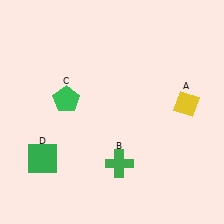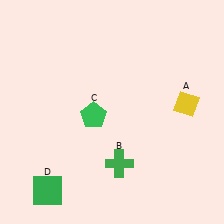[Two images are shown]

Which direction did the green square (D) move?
The green square (D) moved down.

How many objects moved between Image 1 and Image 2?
2 objects moved between the two images.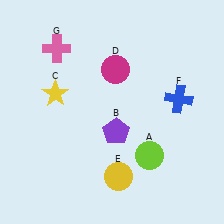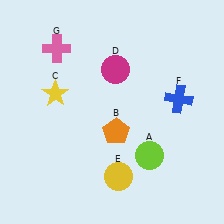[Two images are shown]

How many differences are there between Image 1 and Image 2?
There is 1 difference between the two images.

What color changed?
The pentagon (B) changed from purple in Image 1 to orange in Image 2.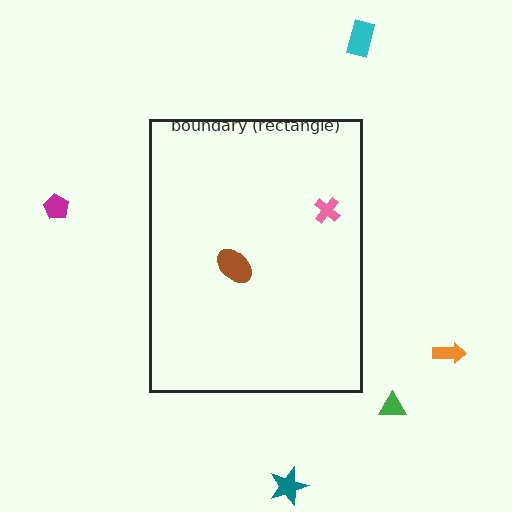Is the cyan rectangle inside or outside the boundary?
Outside.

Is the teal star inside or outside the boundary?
Outside.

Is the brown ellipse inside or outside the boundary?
Inside.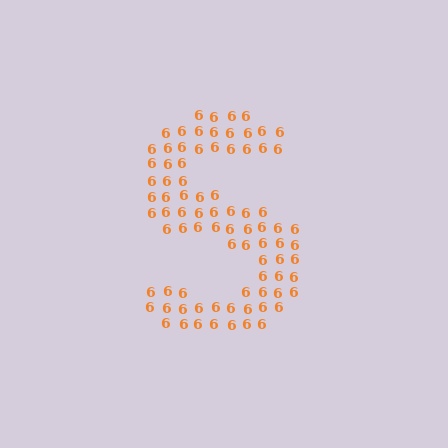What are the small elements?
The small elements are digit 6's.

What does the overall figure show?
The overall figure shows the letter S.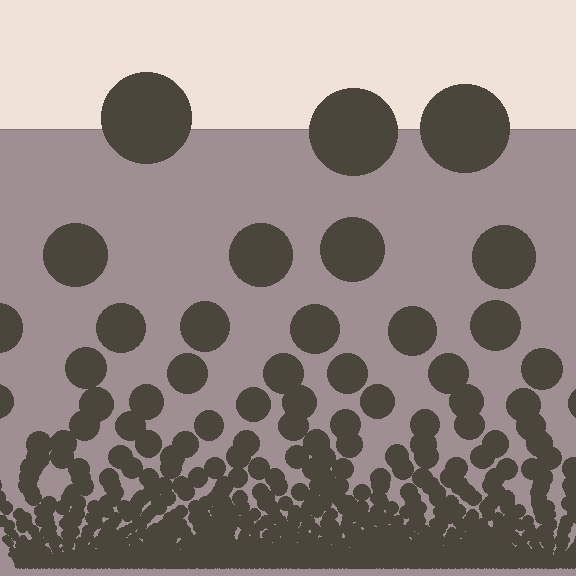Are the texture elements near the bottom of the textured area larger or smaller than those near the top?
Smaller. The gradient is inverted — elements near the bottom are smaller and denser.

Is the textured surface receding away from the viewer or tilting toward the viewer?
The surface appears to tilt toward the viewer. Texture elements get larger and sparser toward the top.